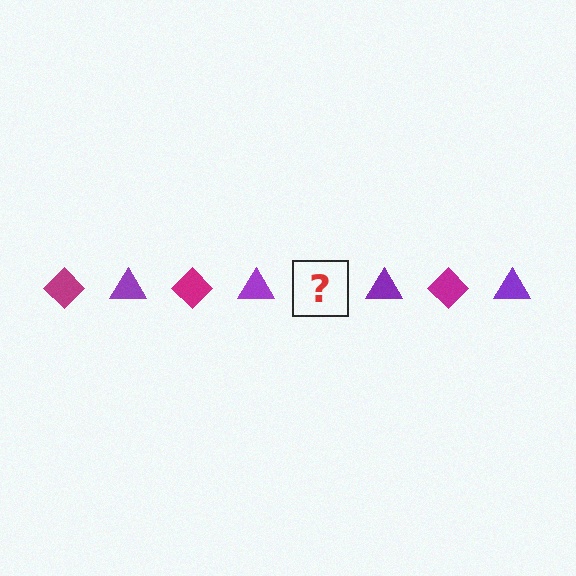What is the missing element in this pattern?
The missing element is a magenta diamond.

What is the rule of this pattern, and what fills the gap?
The rule is that the pattern alternates between magenta diamond and purple triangle. The gap should be filled with a magenta diamond.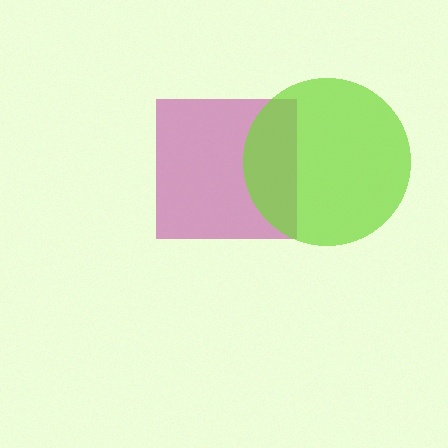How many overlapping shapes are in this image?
There are 2 overlapping shapes in the image.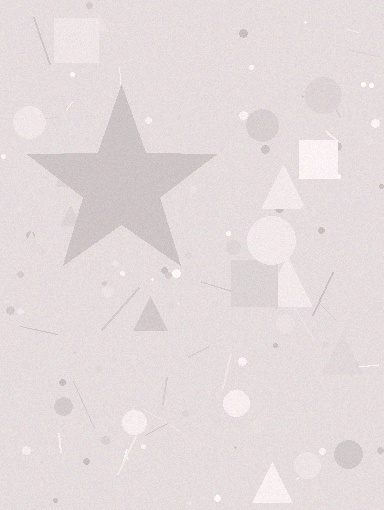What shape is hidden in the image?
A star is hidden in the image.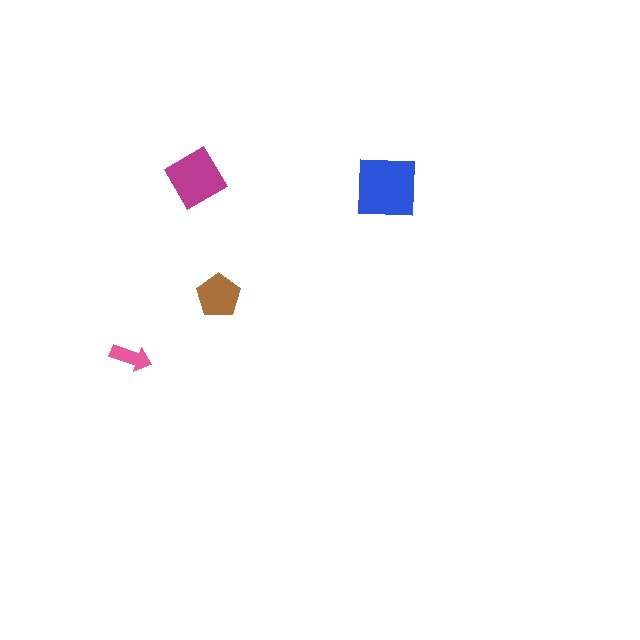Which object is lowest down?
The pink arrow is bottommost.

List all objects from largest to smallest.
The blue square, the magenta diamond, the brown pentagon, the pink arrow.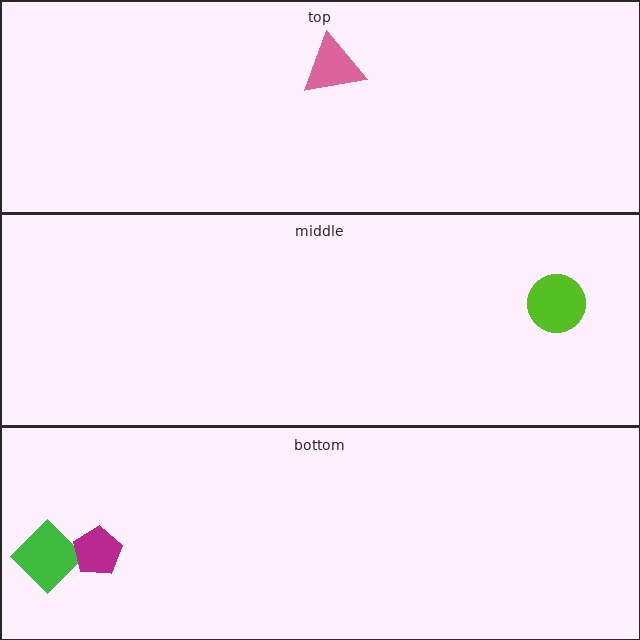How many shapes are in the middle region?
1.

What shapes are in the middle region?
The lime circle.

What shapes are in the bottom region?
The green diamond, the magenta pentagon.